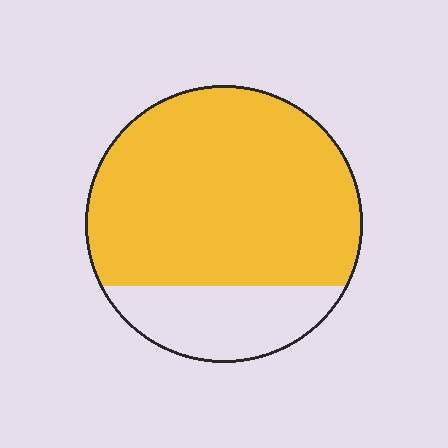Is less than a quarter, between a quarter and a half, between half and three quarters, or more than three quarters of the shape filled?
More than three quarters.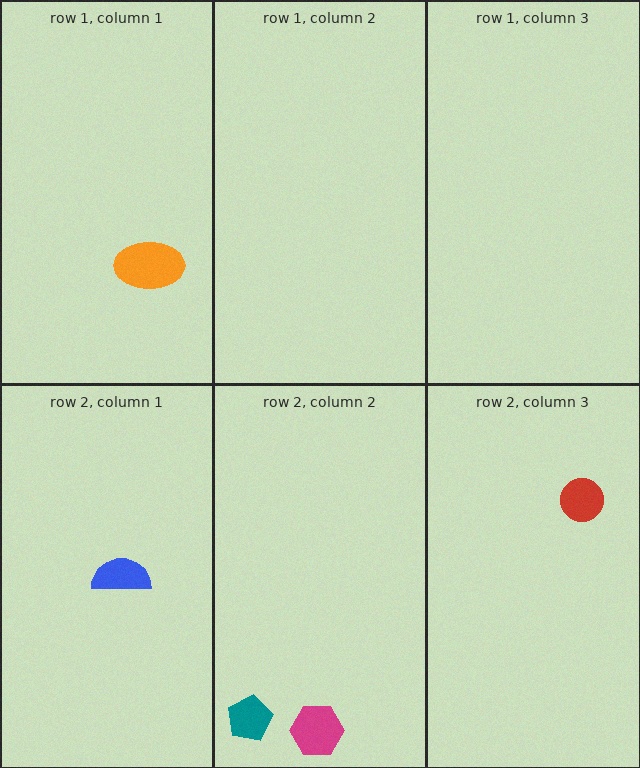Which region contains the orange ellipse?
The row 1, column 1 region.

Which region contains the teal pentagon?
The row 2, column 2 region.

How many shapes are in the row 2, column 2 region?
2.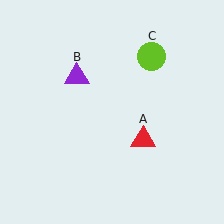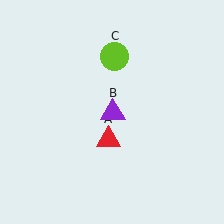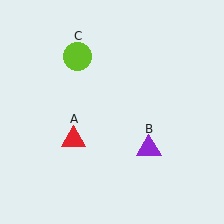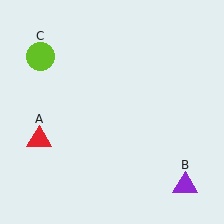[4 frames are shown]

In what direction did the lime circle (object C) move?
The lime circle (object C) moved left.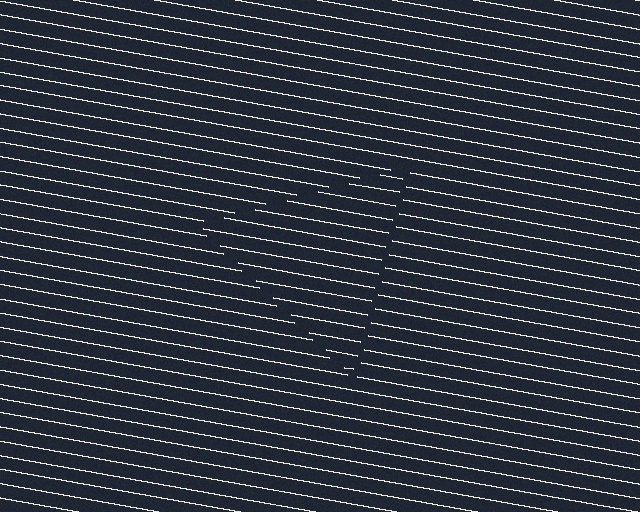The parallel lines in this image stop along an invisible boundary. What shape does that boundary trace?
An illusory triangle. The interior of the shape contains the same grating, shifted by half a period — the contour is defined by the phase discontinuity where line-ends from the inner and outer gratings abut.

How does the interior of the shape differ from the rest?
The interior of the shape contains the same grating, shifted by half a period — the contour is defined by the phase discontinuity where line-ends from the inner and outer gratings abut.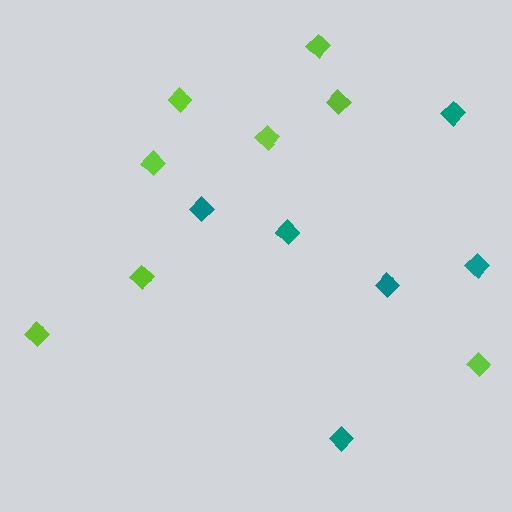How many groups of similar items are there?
There are 2 groups: one group of lime diamonds (8) and one group of teal diamonds (6).